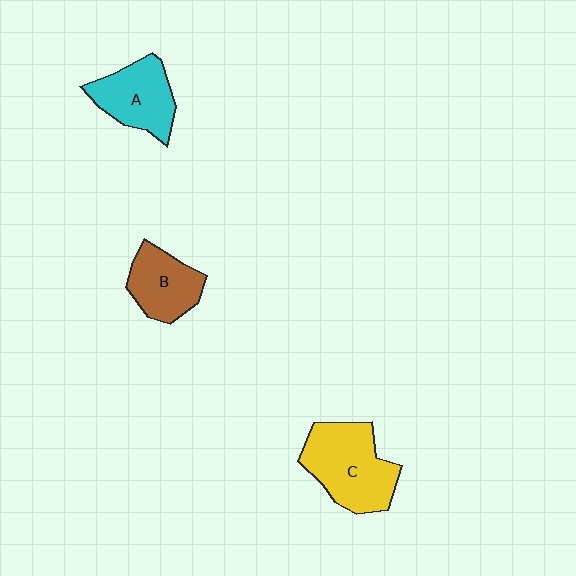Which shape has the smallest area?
Shape B (brown).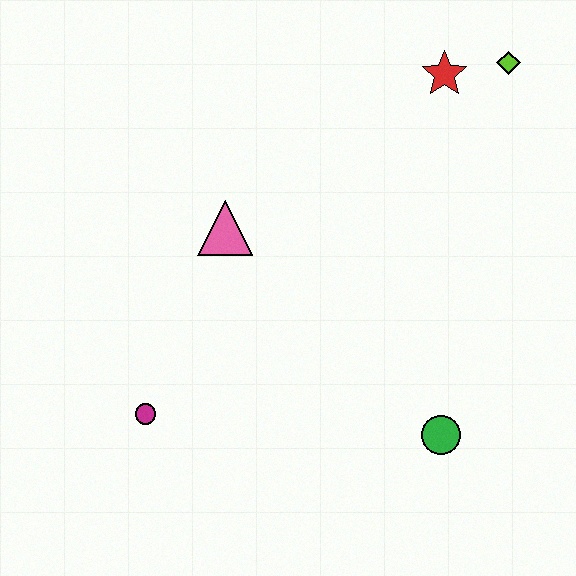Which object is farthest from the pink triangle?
The lime diamond is farthest from the pink triangle.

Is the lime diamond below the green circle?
No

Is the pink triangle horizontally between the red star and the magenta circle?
Yes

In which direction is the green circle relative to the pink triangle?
The green circle is to the right of the pink triangle.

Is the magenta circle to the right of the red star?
No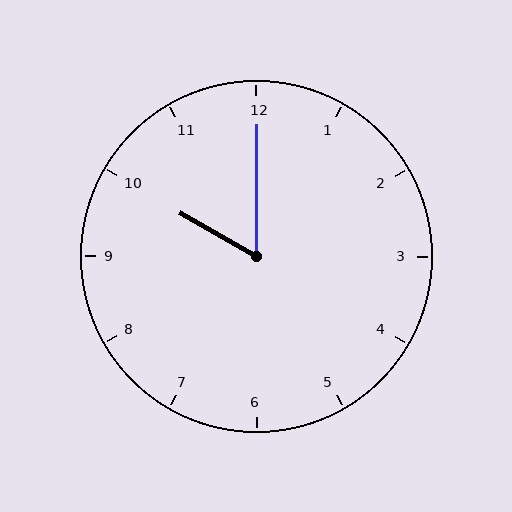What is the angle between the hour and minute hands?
Approximately 60 degrees.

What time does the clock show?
10:00.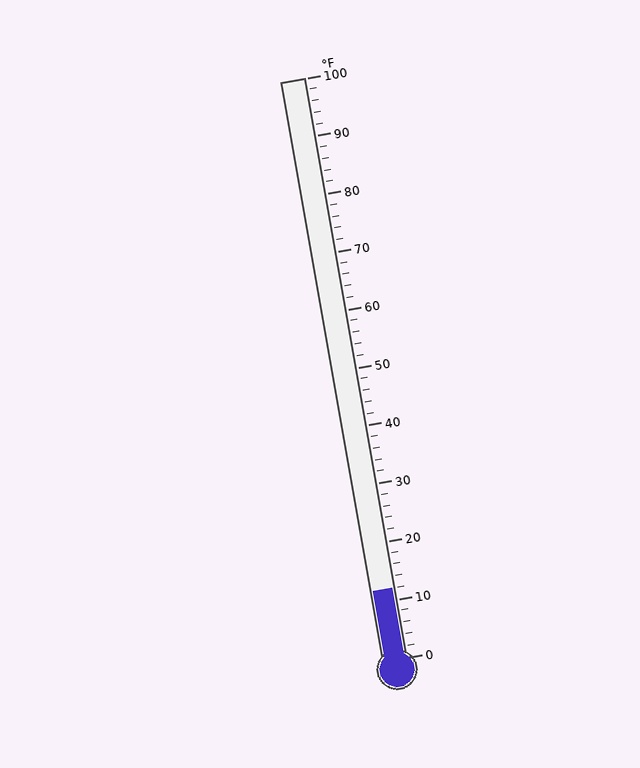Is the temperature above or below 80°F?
The temperature is below 80°F.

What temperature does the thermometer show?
The thermometer shows approximately 12°F.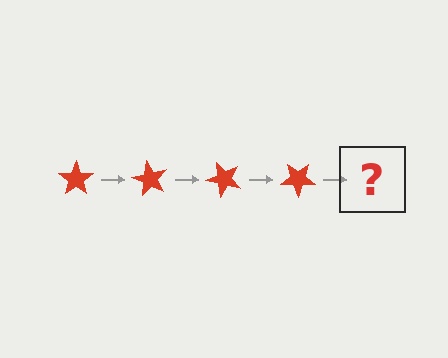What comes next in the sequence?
The next element should be a red star rotated 240 degrees.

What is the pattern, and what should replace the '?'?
The pattern is that the star rotates 60 degrees each step. The '?' should be a red star rotated 240 degrees.